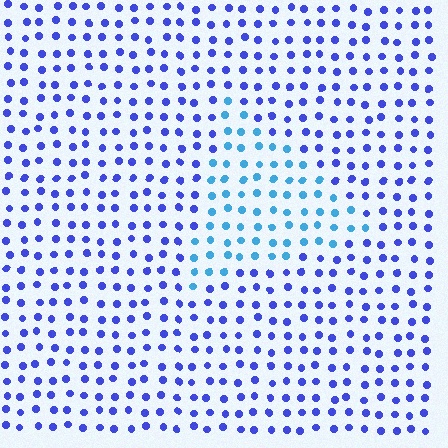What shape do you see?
I see a triangle.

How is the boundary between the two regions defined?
The boundary is defined purely by a slight shift in hue (about 37 degrees). Spacing, size, and orientation are identical on both sides.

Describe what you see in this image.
The image is filled with small blue elements in a uniform arrangement. A triangle-shaped region is visible where the elements are tinted to a slightly different hue, forming a subtle color boundary.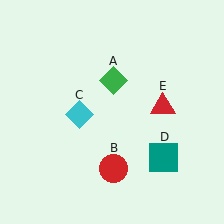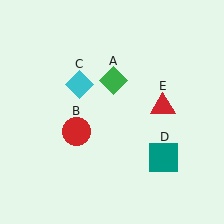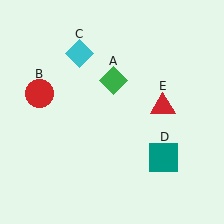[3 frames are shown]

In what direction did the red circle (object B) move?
The red circle (object B) moved up and to the left.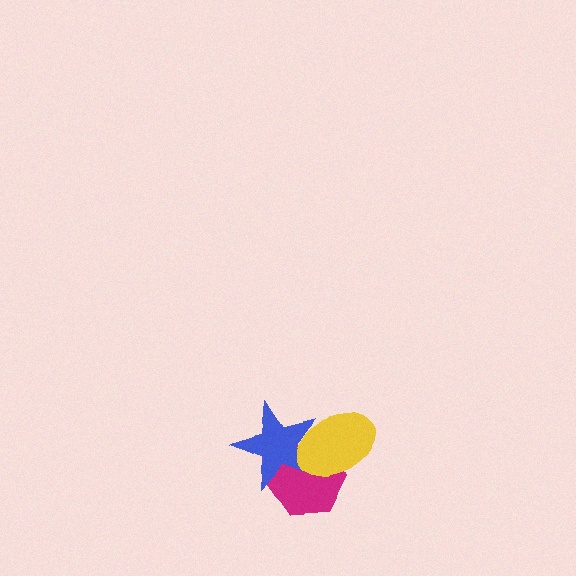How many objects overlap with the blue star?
2 objects overlap with the blue star.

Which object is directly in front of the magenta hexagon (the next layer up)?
The blue star is directly in front of the magenta hexagon.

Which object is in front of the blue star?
The yellow ellipse is in front of the blue star.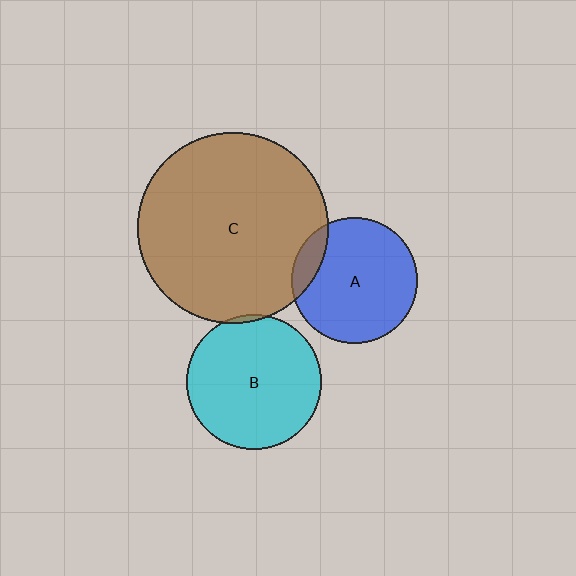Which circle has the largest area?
Circle C (brown).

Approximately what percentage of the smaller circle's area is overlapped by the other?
Approximately 10%.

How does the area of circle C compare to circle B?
Approximately 2.0 times.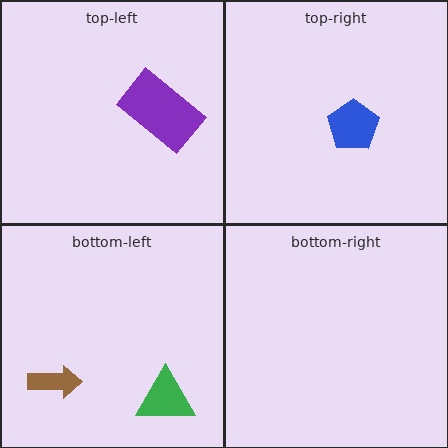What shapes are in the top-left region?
The purple rectangle.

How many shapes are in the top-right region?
1.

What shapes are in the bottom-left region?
The green triangle, the brown arrow.